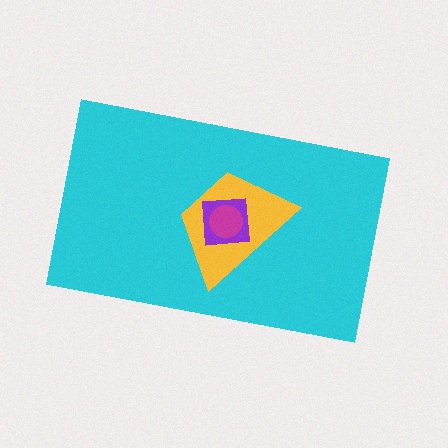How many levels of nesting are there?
4.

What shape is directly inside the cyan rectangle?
The yellow trapezoid.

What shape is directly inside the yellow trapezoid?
The purple square.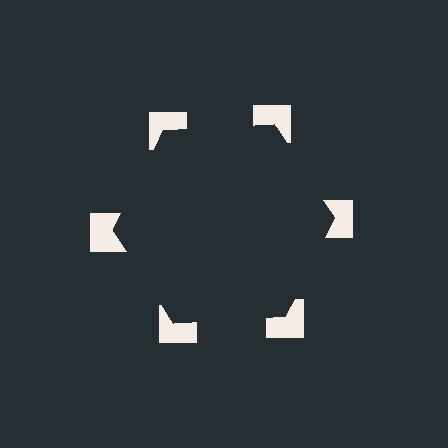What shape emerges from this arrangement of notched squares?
An illusory hexagon — its edges are inferred from the aligned wedge cuts in the notched squares, not physically drawn.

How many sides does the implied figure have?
6 sides.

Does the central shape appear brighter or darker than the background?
It typically appears slightly darker than the background, even though no actual brightness change is drawn.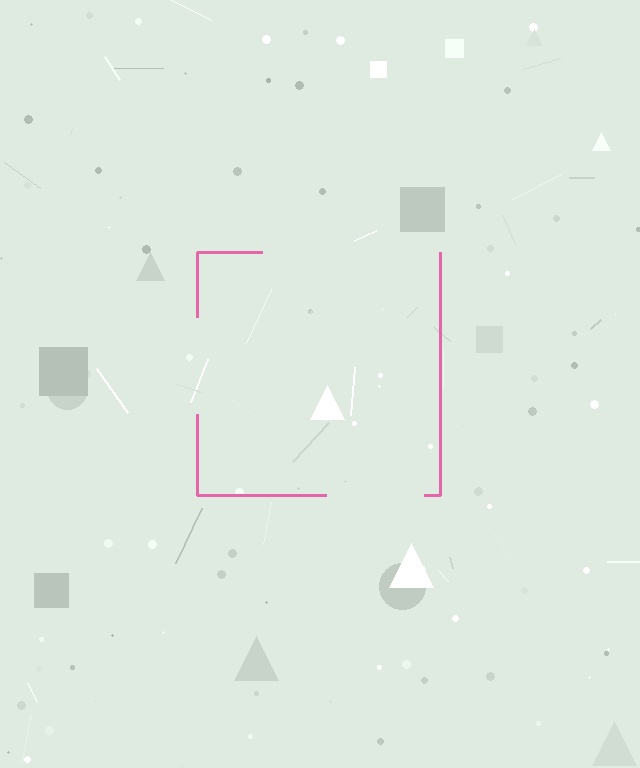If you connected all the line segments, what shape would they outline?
They would outline a square.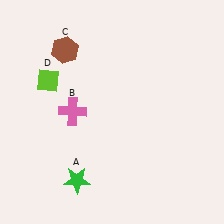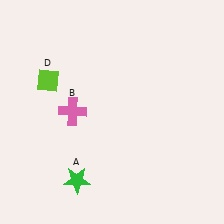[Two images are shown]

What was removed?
The brown hexagon (C) was removed in Image 2.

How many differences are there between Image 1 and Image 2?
There is 1 difference between the two images.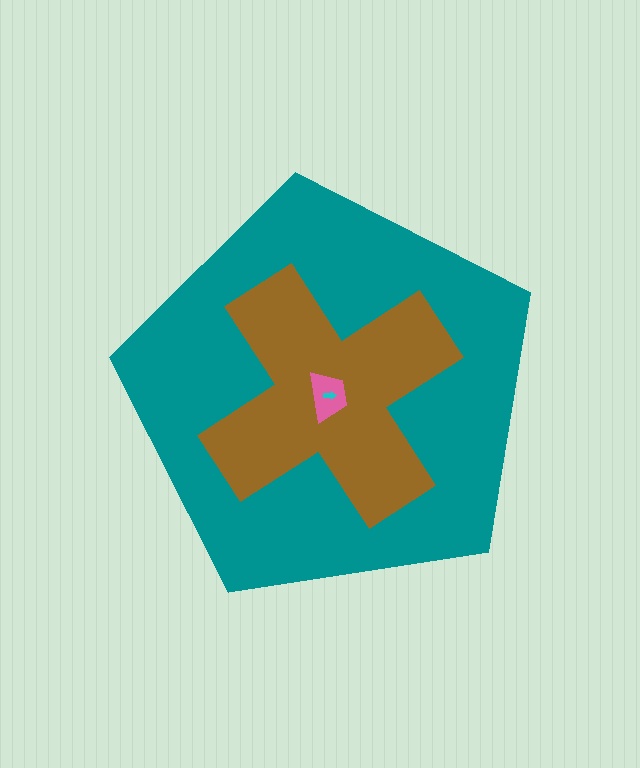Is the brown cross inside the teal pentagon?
Yes.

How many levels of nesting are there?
4.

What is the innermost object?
The cyan arrow.